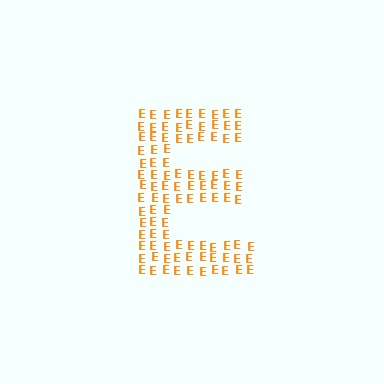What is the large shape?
The large shape is the letter E.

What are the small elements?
The small elements are letter E's.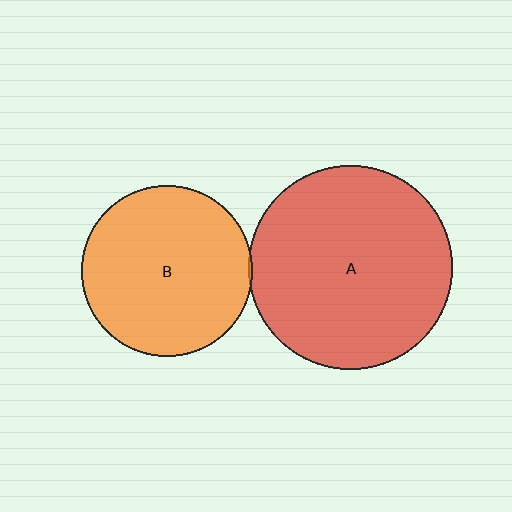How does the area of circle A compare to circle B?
Approximately 1.4 times.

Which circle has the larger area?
Circle A (red).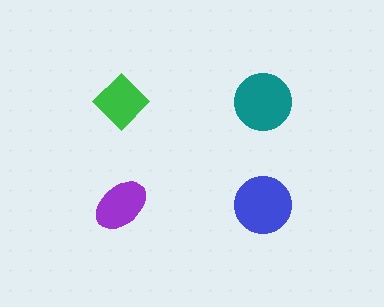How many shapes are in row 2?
2 shapes.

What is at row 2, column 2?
A blue circle.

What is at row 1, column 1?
A green diamond.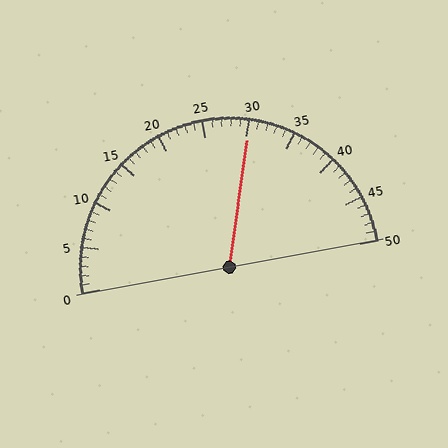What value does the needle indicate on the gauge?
The needle indicates approximately 30.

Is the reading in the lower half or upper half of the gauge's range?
The reading is in the upper half of the range (0 to 50).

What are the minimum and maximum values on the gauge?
The gauge ranges from 0 to 50.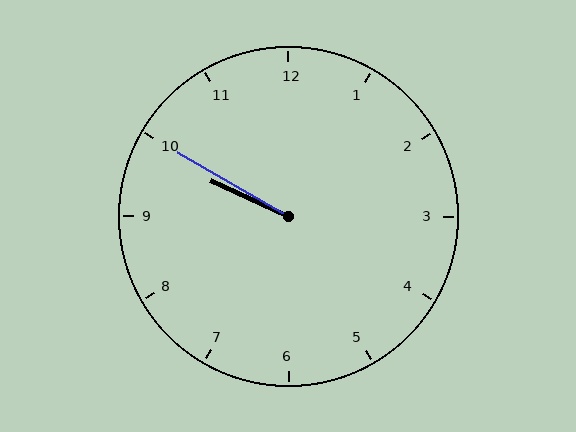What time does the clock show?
9:50.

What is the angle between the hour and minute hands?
Approximately 5 degrees.